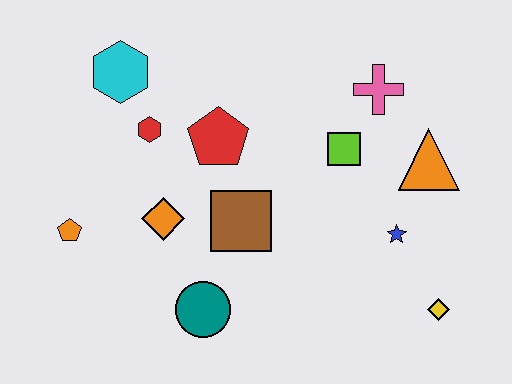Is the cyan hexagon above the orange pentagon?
Yes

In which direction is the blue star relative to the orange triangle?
The blue star is below the orange triangle.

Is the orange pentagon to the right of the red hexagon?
No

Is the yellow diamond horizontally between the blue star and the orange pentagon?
No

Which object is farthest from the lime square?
The orange pentagon is farthest from the lime square.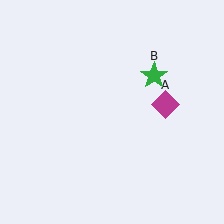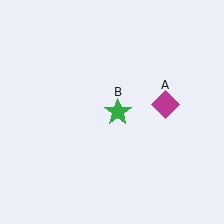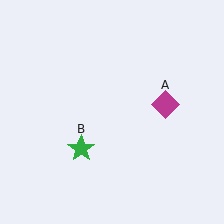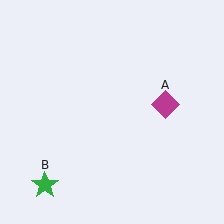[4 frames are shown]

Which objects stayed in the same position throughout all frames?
Magenta diamond (object A) remained stationary.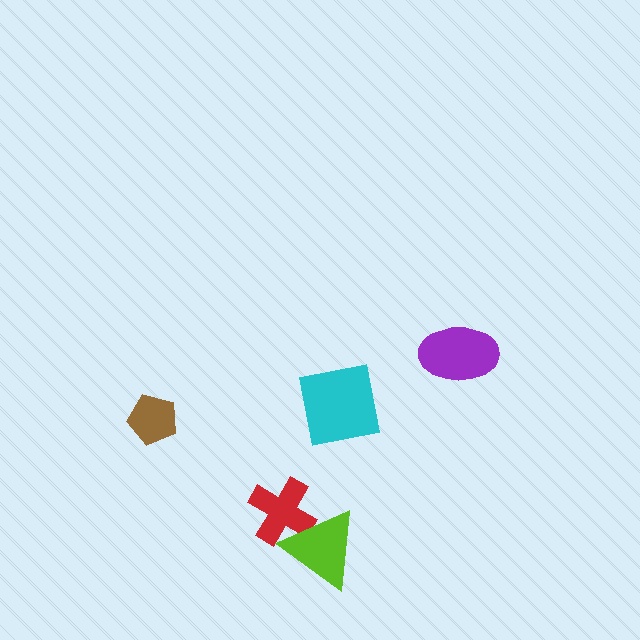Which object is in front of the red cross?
The lime triangle is in front of the red cross.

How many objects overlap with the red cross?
1 object overlaps with the red cross.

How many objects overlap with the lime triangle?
1 object overlaps with the lime triangle.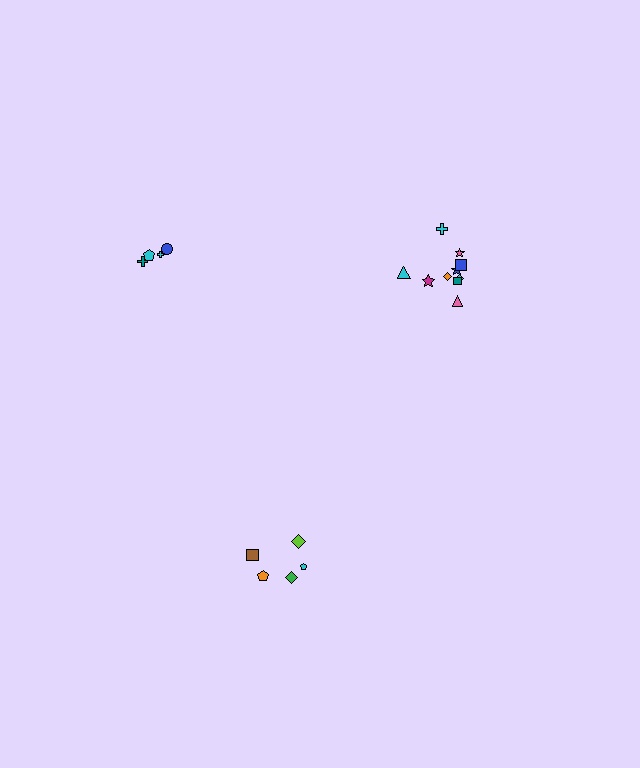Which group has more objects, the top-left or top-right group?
The top-right group.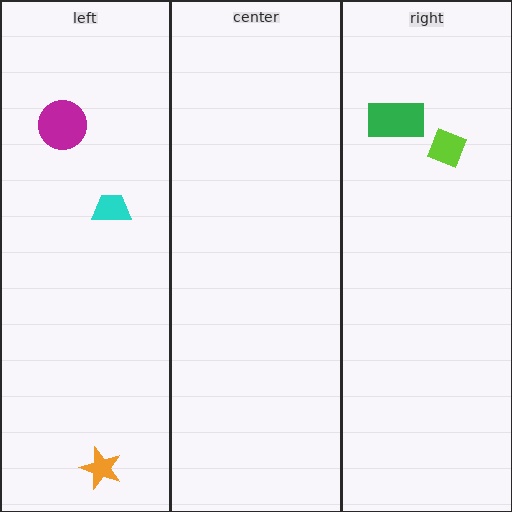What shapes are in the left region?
The orange star, the cyan trapezoid, the magenta circle.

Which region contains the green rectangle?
The right region.